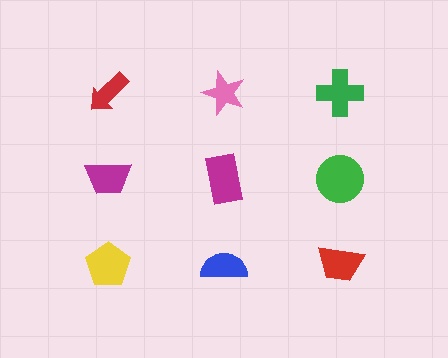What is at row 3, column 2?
A blue semicircle.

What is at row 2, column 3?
A green circle.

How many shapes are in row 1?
3 shapes.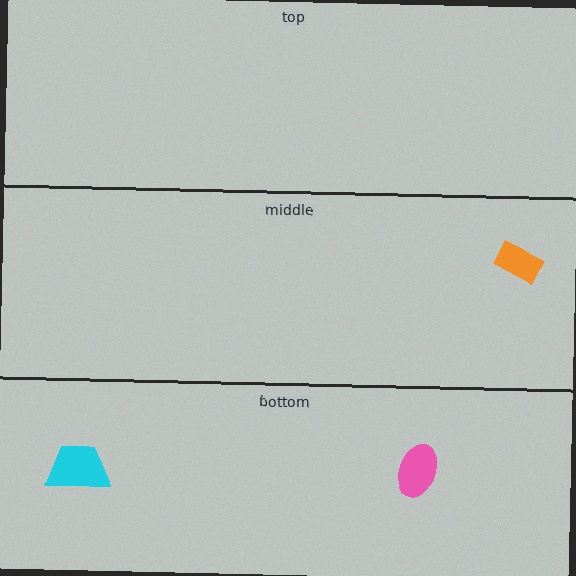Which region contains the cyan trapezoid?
The bottom region.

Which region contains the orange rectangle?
The middle region.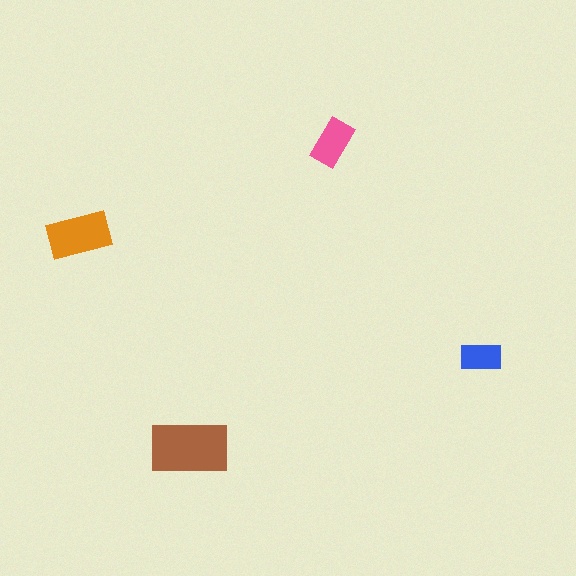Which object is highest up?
The pink rectangle is topmost.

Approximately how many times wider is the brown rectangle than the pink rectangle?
About 1.5 times wider.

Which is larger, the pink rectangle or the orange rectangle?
The orange one.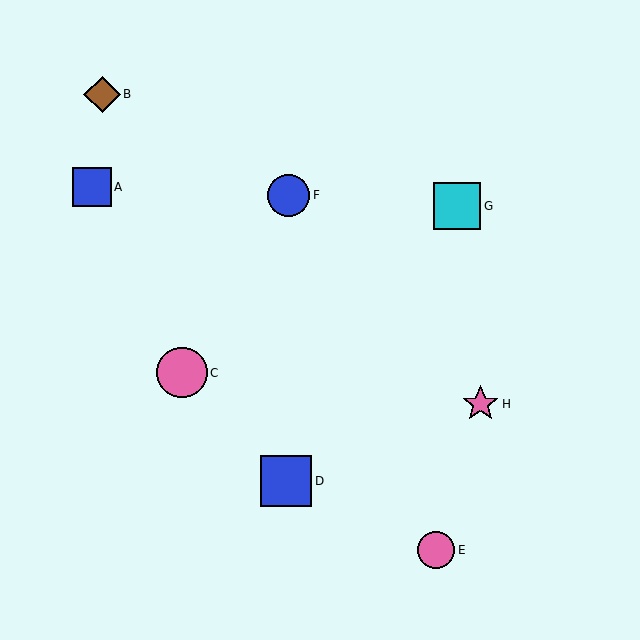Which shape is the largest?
The blue square (labeled D) is the largest.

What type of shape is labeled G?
Shape G is a cyan square.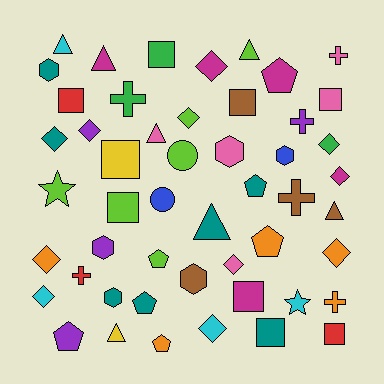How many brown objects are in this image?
There are 4 brown objects.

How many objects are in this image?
There are 50 objects.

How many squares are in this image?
There are 9 squares.